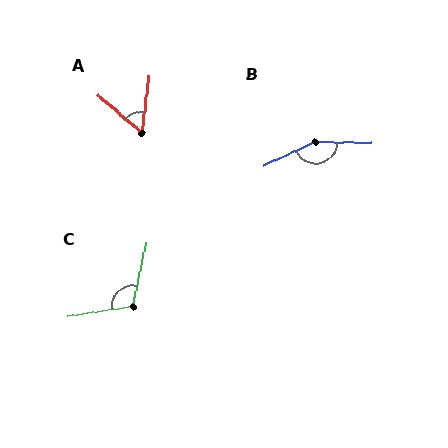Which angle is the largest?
B, at approximately 153 degrees.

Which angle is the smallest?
A, at approximately 57 degrees.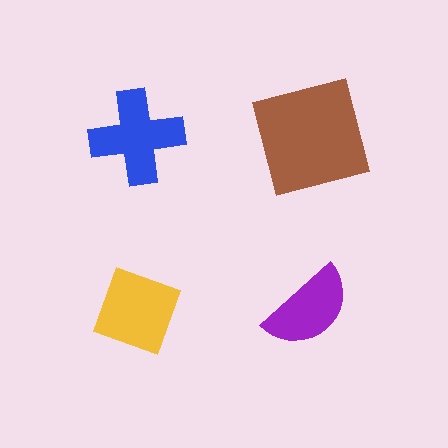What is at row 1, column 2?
A brown square.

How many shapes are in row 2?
2 shapes.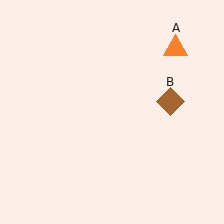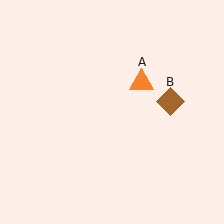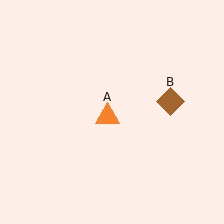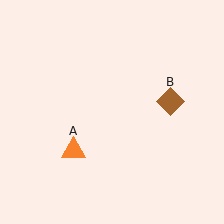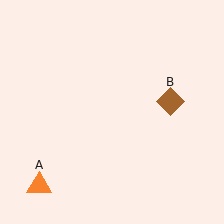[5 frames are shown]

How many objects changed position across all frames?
1 object changed position: orange triangle (object A).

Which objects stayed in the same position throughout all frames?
Brown diamond (object B) remained stationary.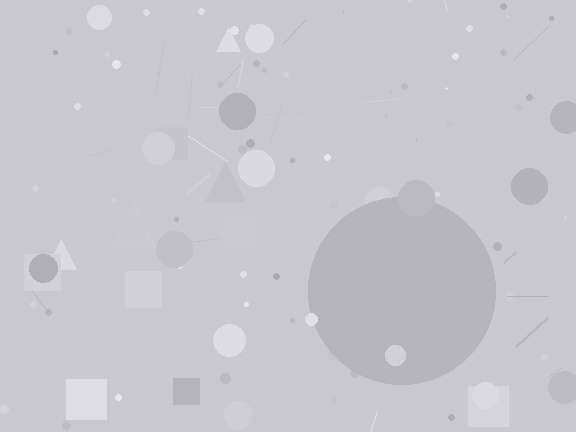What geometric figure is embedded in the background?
A circle is embedded in the background.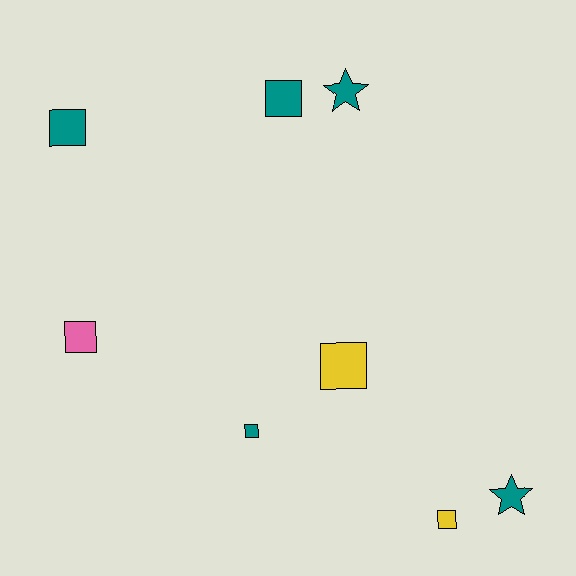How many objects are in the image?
There are 8 objects.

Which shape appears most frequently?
Square, with 6 objects.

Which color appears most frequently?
Teal, with 5 objects.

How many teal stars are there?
There are 2 teal stars.